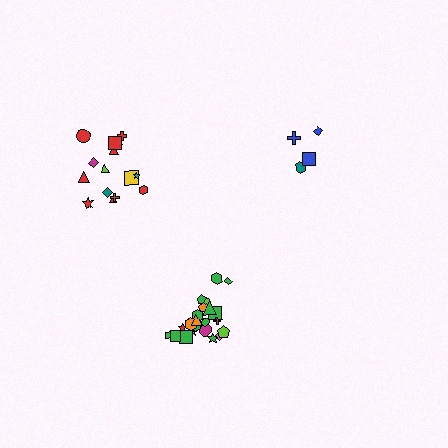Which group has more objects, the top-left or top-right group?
The top-left group.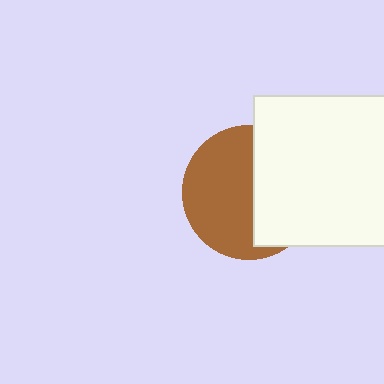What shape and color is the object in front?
The object in front is a white rectangle.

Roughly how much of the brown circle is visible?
About half of it is visible (roughly 56%).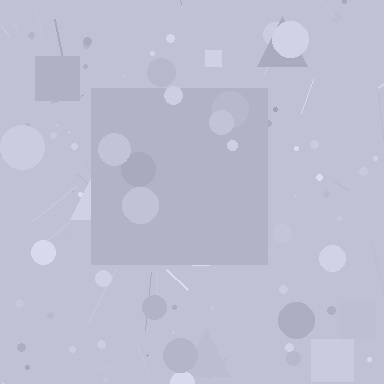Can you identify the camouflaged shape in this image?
The camouflaged shape is a square.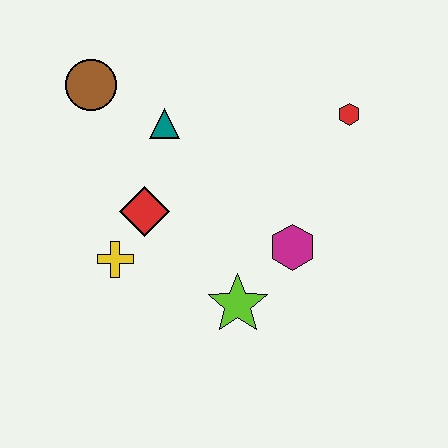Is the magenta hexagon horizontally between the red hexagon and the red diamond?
Yes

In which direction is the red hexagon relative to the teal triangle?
The red hexagon is to the right of the teal triangle.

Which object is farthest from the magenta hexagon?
The brown circle is farthest from the magenta hexagon.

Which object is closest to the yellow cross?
The red diamond is closest to the yellow cross.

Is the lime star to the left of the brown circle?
No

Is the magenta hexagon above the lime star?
Yes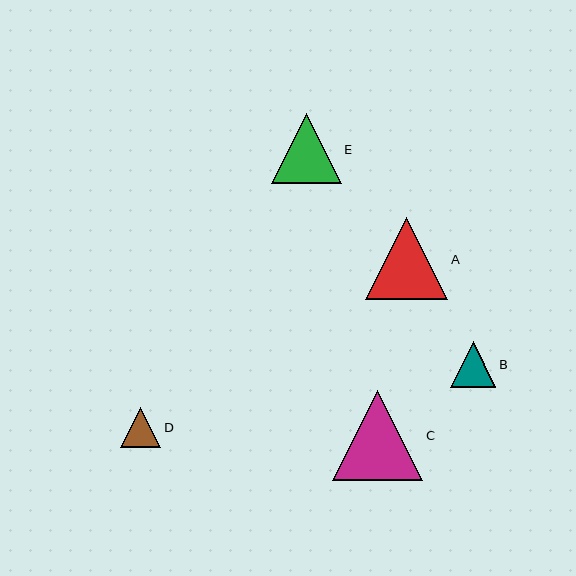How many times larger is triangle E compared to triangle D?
Triangle E is approximately 1.7 times the size of triangle D.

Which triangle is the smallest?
Triangle D is the smallest with a size of approximately 40 pixels.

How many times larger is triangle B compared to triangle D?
Triangle B is approximately 1.1 times the size of triangle D.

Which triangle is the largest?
Triangle C is the largest with a size of approximately 90 pixels.